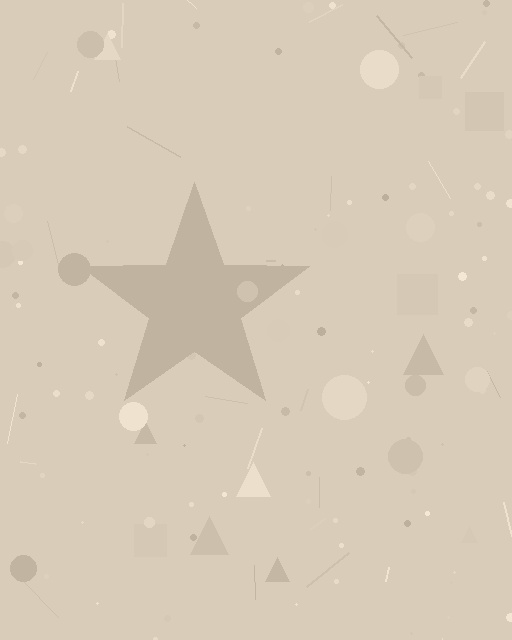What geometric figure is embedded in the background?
A star is embedded in the background.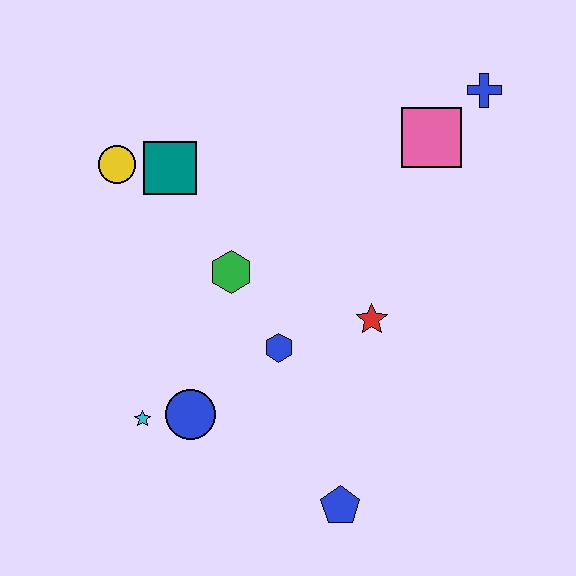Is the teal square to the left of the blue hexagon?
Yes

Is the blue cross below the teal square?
No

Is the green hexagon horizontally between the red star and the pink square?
No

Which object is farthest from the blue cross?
The cyan star is farthest from the blue cross.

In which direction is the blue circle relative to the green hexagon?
The blue circle is below the green hexagon.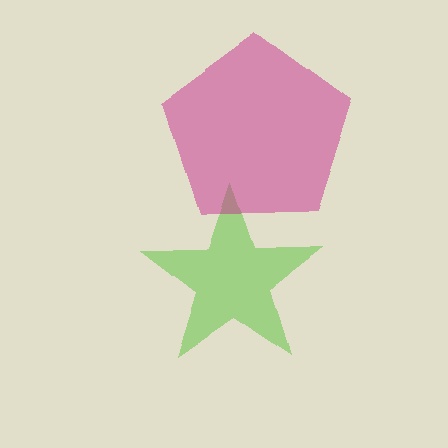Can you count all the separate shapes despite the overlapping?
Yes, there are 2 separate shapes.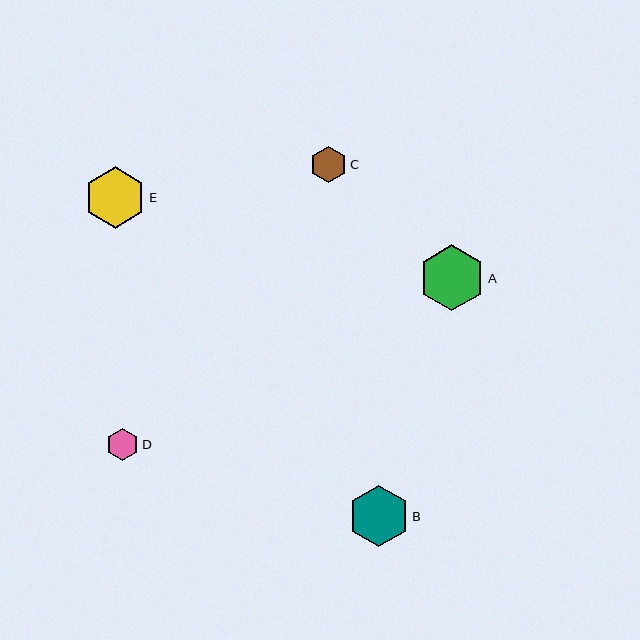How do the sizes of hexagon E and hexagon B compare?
Hexagon E and hexagon B are approximately the same size.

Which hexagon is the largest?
Hexagon A is the largest with a size of approximately 66 pixels.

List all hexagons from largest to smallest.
From largest to smallest: A, E, B, C, D.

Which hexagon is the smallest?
Hexagon D is the smallest with a size of approximately 32 pixels.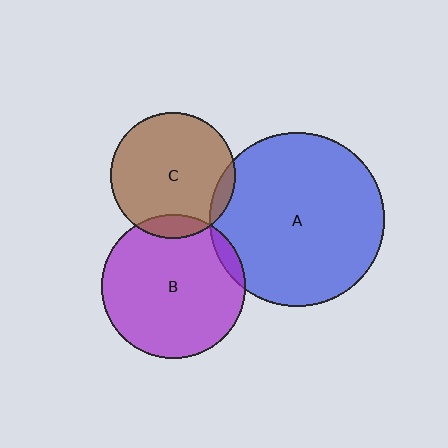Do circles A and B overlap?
Yes.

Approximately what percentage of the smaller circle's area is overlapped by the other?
Approximately 5%.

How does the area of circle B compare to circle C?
Approximately 1.3 times.